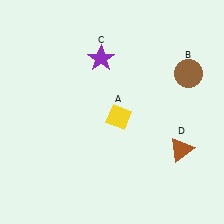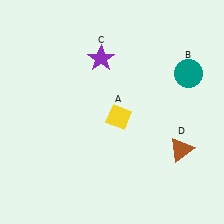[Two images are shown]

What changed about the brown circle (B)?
In Image 1, B is brown. In Image 2, it changed to teal.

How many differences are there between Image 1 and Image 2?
There is 1 difference between the two images.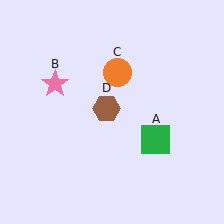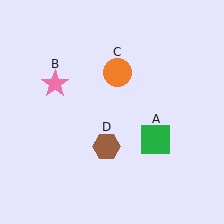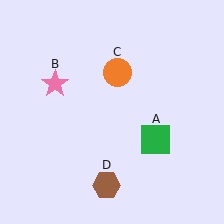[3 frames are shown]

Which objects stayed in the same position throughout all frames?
Green square (object A) and pink star (object B) and orange circle (object C) remained stationary.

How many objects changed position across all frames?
1 object changed position: brown hexagon (object D).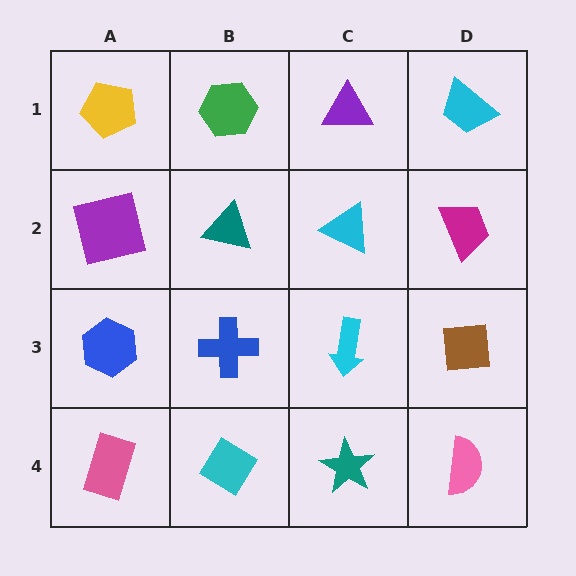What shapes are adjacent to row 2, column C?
A purple triangle (row 1, column C), a cyan arrow (row 3, column C), a teal triangle (row 2, column B), a magenta trapezoid (row 2, column D).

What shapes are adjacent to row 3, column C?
A cyan triangle (row 2, column C), a teal star (row 4, column C), a blue cross (row 3, column B), a brown square (row 3, column D).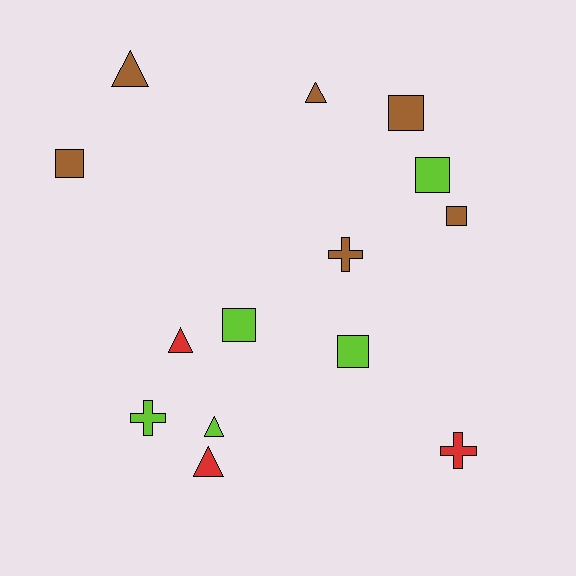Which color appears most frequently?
Brown, with 6 objects.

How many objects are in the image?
There are 14 objects.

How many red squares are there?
There are no red squares.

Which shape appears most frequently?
Square, with 6 objects.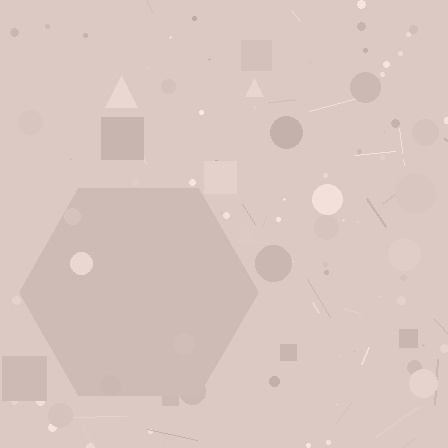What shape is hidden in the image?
A hexagon is hidden in the image.